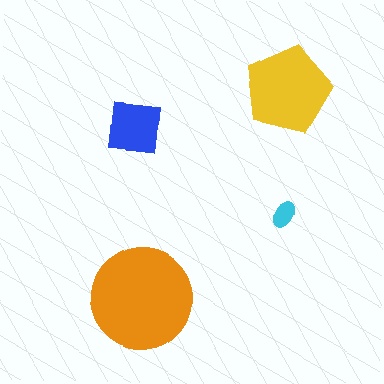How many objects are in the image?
There are 4 objects in the image.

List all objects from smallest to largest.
The cyan ellipse, the blue square, the yellow pentagon, the orange circle.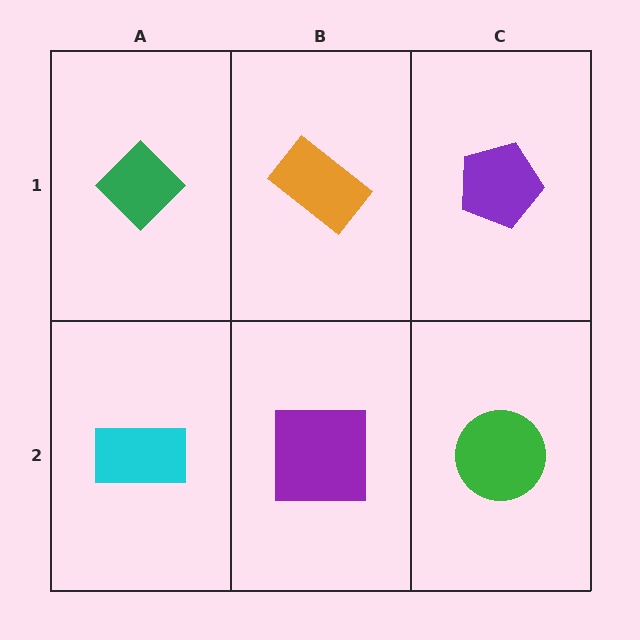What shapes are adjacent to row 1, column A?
A cyan rectangle (row 2, column A), an orange rectangle (row 1, column B).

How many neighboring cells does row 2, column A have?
2.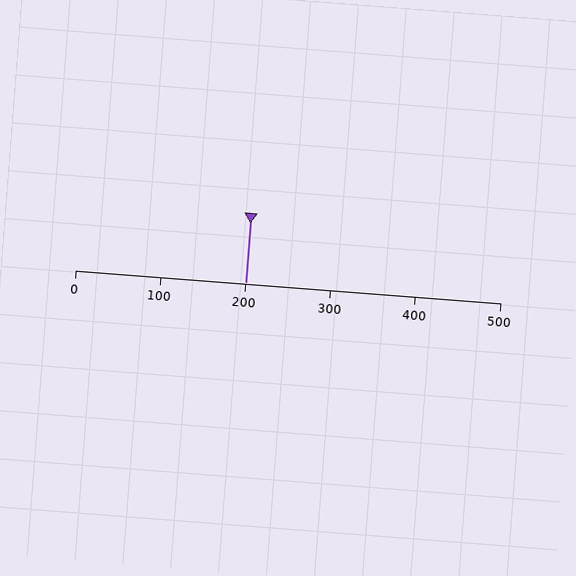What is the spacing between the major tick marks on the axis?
The major ticks are spaced 100 apart.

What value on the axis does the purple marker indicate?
The marker indicates approximately 200.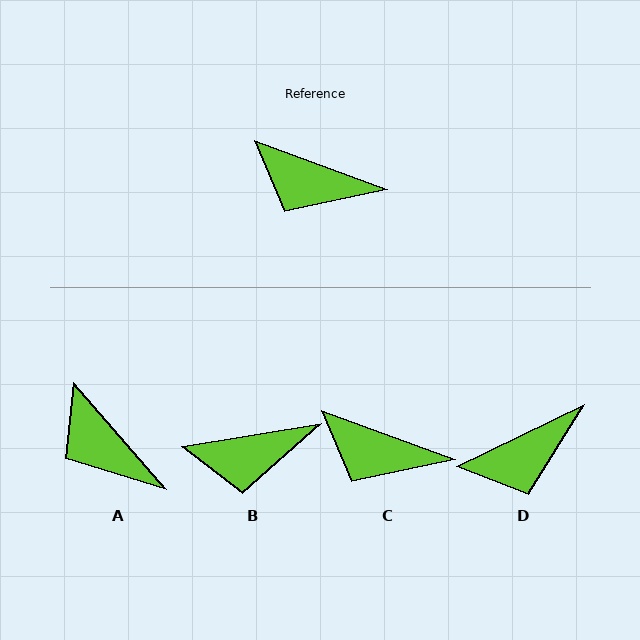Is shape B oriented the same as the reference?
No, it is off by about 30 degrees.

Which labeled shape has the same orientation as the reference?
C.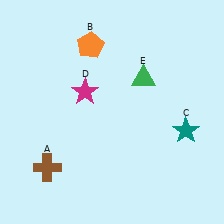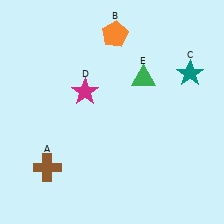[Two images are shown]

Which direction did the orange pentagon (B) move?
The orange pentagon (B) moved right.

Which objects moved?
The objects that moved are: the orange pentagon (B), the teal star (C).